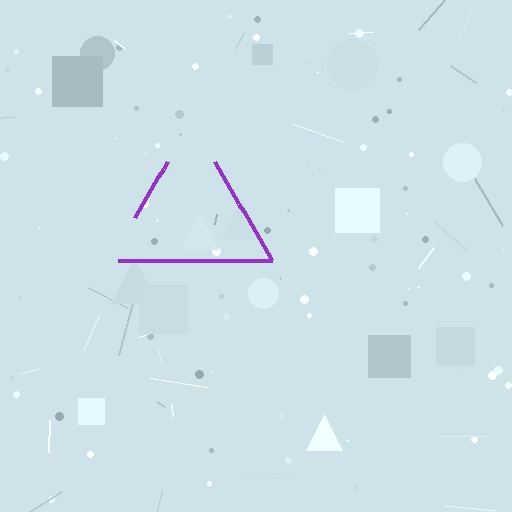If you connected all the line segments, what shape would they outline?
They would outline a triangle.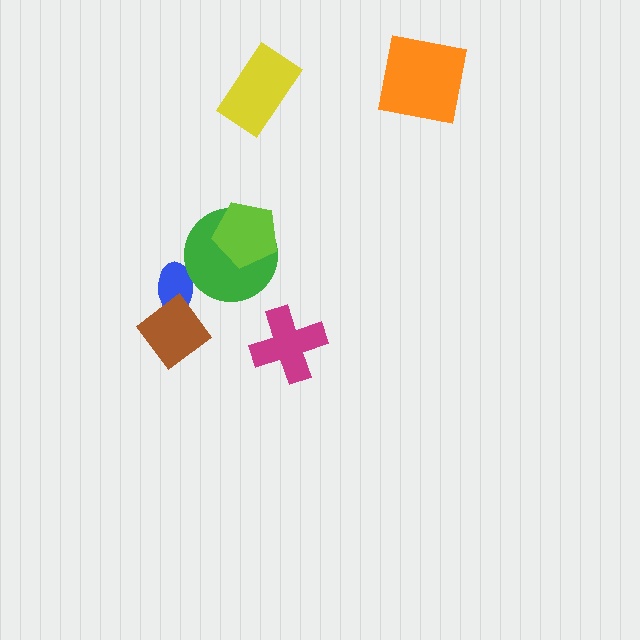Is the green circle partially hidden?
Yes, it is partially covered by another shape.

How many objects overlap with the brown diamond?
1 object overlaps with the brown diamond.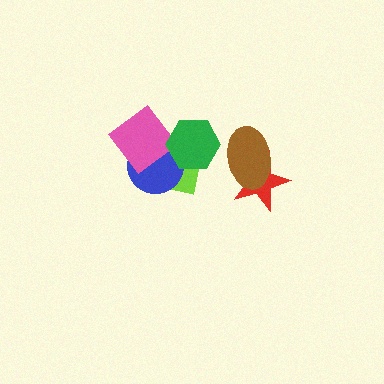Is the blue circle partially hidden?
Yes, it is partially covered by another shape.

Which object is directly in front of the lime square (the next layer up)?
The blue circle is directly in front of the lime square.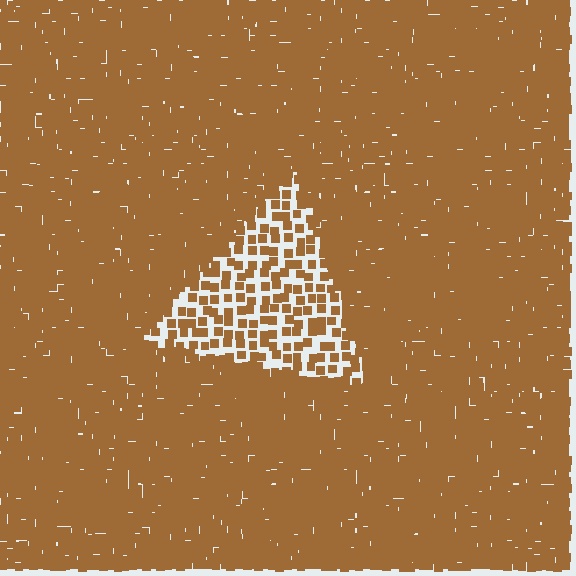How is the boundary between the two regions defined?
The boundary is defined by a change in element density (approximately 2.7x ratio). All elements are the same color, size, and shape.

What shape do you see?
I see a triangle.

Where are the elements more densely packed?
The elements are more densely packed outside the triangle boundary.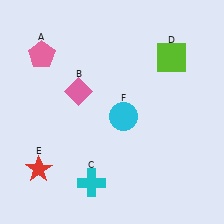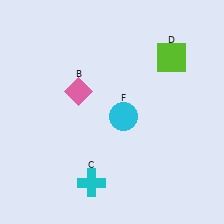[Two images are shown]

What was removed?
The pink pentagon (A), the red star (E) were removed in Image 2.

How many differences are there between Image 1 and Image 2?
There are 2 differences between the two images.